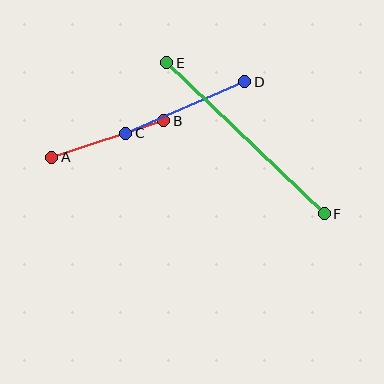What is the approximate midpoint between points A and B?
The midpoint is at approximately (108, 139) pixels.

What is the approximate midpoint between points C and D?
The midpoint is at approximately (185, 108) pixels.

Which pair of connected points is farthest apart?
Points E and F are farthest apart.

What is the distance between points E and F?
The distance is approximately 218 pixels.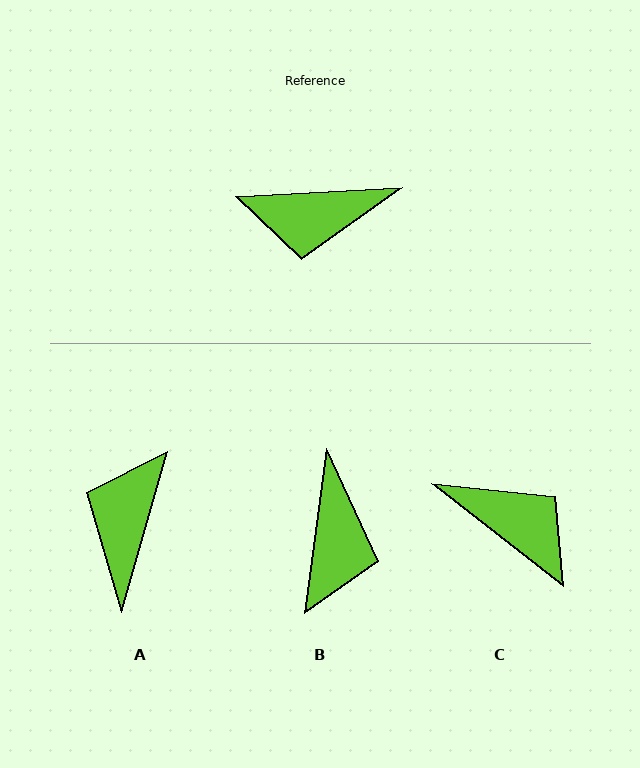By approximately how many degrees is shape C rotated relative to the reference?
Approximately 139 degrees counter-clockwise.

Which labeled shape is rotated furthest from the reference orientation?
C, about 139 degrees away.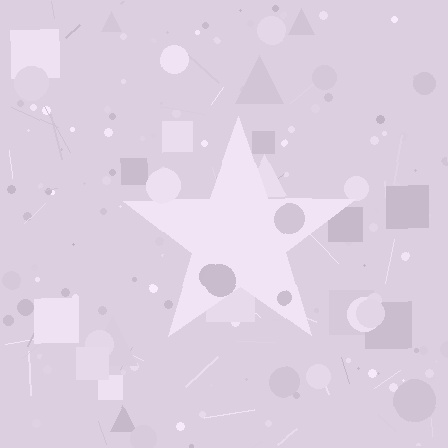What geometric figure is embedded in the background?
A star is embedded in the background.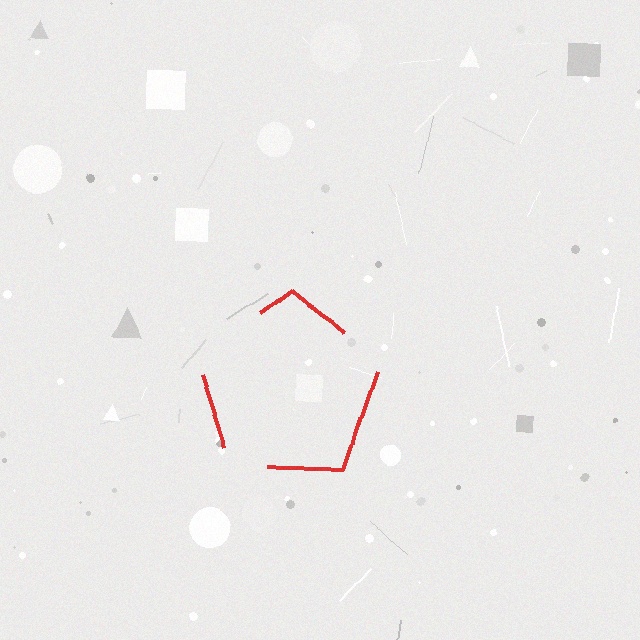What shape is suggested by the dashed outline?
The dashed outline suggests a pentagon.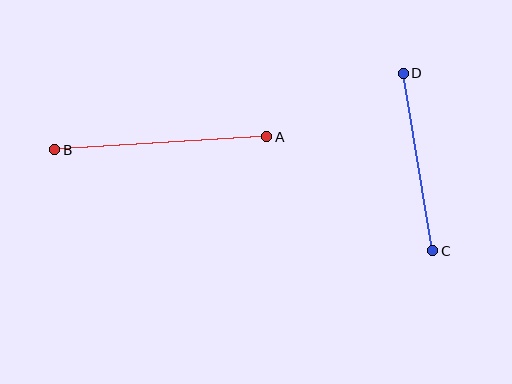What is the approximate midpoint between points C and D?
The midpoint is at approximately (418, 162) pixels.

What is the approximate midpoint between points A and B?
The midpoint is at approximately (161, 143) pixels.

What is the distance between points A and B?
The distance is approximately 212 pixels.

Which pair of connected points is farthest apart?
Points A and B are farthest apart.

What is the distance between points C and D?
The distance is approximately 180 pixels.